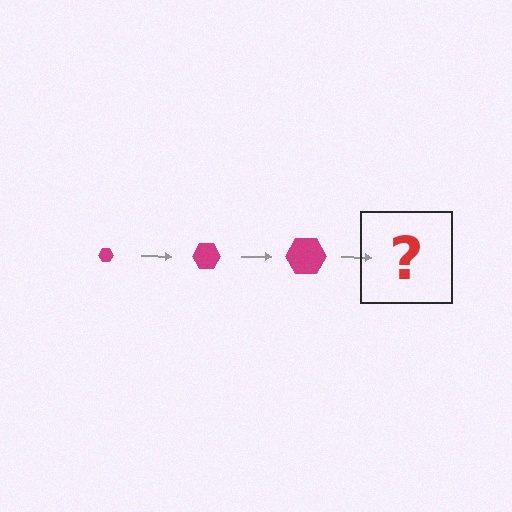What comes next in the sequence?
The next element should be a magenta hexagon, larger than the previous one.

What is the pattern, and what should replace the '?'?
The pattern is that the hexagon gets progressively larger each step. The '?' should be a magenta hexagon, larger than the previous one.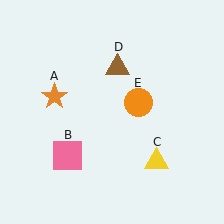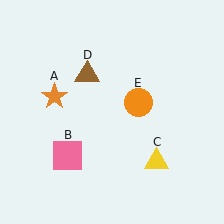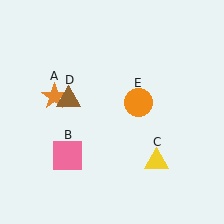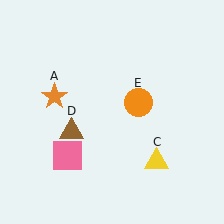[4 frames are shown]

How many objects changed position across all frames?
1 object changed position: brown triangle (object D).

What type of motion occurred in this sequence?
The brown triangle (object D) rotated counterclockwise around the center of the scene.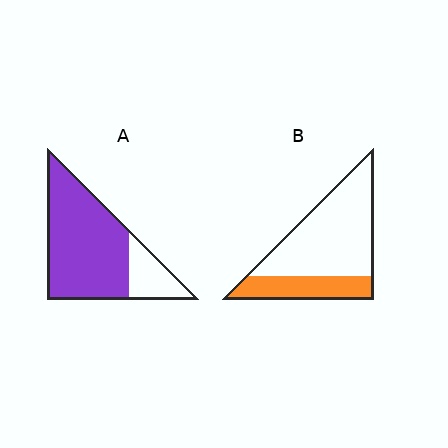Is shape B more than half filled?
No.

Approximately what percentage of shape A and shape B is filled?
A is approximately 80% and B is approximately 30%.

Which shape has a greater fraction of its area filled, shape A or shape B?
Shape A.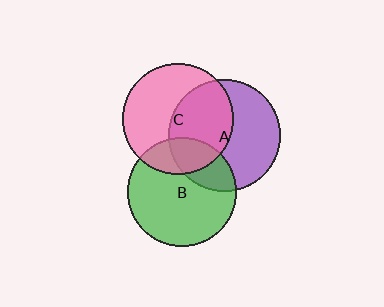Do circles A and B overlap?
Yes.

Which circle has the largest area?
Circle A (purple).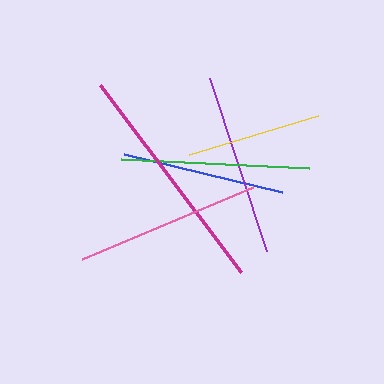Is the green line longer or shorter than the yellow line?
The green line is longer than the yellow line.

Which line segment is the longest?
The magenta line is the longest at approximately 234 pixels.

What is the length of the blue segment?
The blue segment is approximately 163 pixels long.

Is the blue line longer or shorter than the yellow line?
The blue line is longer than the yellow line.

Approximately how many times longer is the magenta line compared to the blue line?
The magenta line is approximately 1.4 times the length of the blue line.